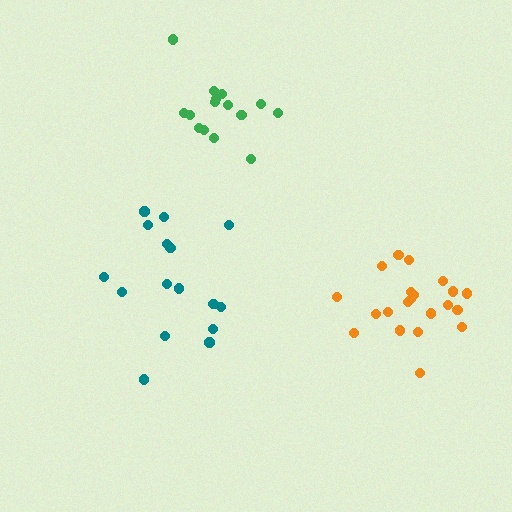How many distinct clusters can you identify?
There are 3 distinct clusters.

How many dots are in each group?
Group 1: 21 dots, Group 2: 16 dots, Group 3: 15 dots (52 total).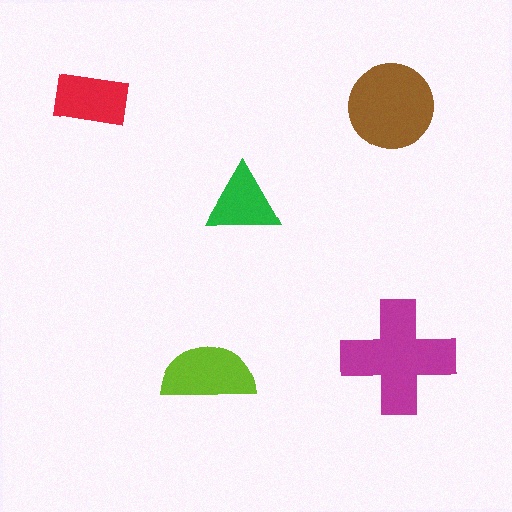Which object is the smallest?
The green triangle.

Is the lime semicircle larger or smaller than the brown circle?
Smaller.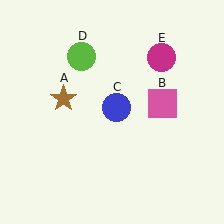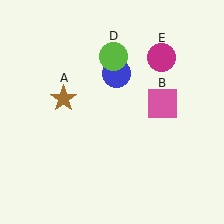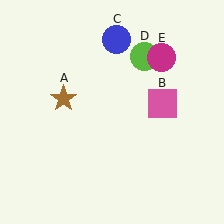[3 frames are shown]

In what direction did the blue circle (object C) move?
The blue circle (object C) moved up.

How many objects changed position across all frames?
2 objects changed position: blue circle (object C), lime circle (object D).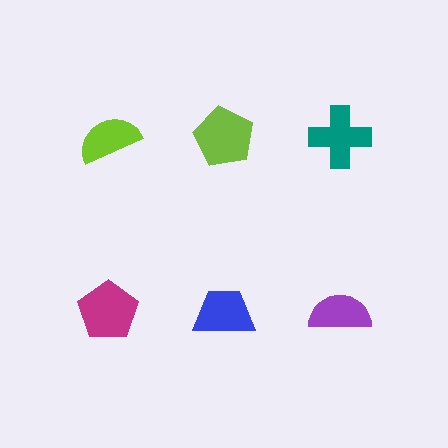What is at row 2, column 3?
A purple semicircle.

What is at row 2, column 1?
A magenta pentagon.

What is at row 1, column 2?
A lime pentagon.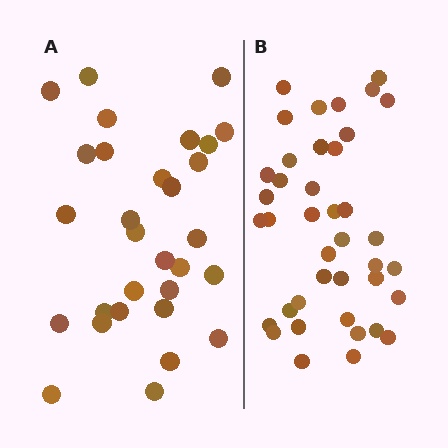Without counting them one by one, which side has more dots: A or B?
Region B (the right region) has more dots.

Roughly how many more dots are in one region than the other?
Region B has roughly 10 or so more dots than region A.